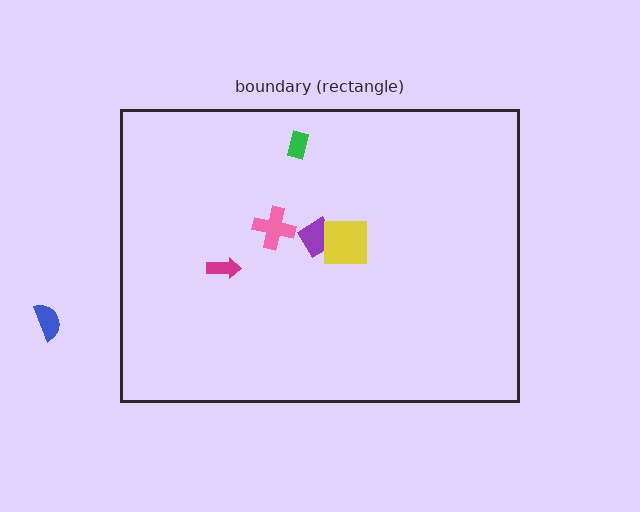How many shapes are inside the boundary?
5 inside, 1 outside.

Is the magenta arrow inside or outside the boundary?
Inside.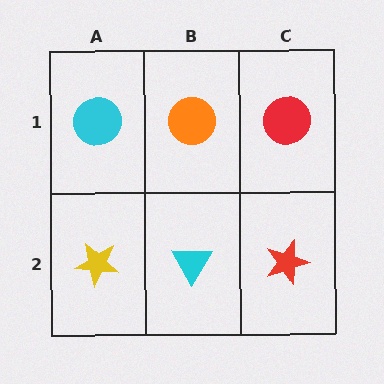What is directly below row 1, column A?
A yellow star.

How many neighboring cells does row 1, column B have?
3.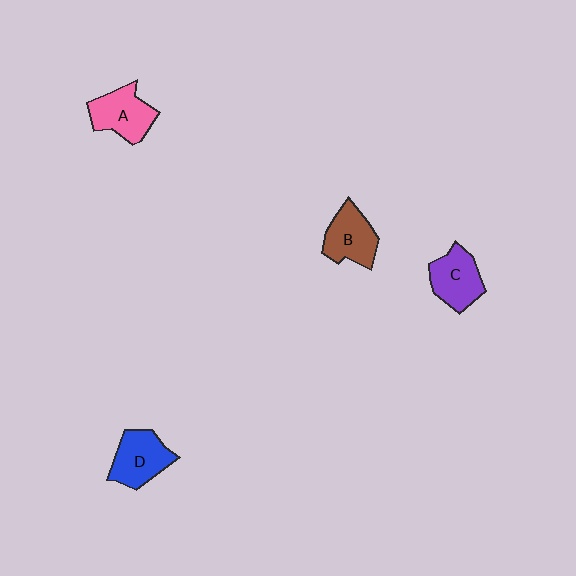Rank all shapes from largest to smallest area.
From largest to smallest: D (blue), A (pink), B (brown), C (purple).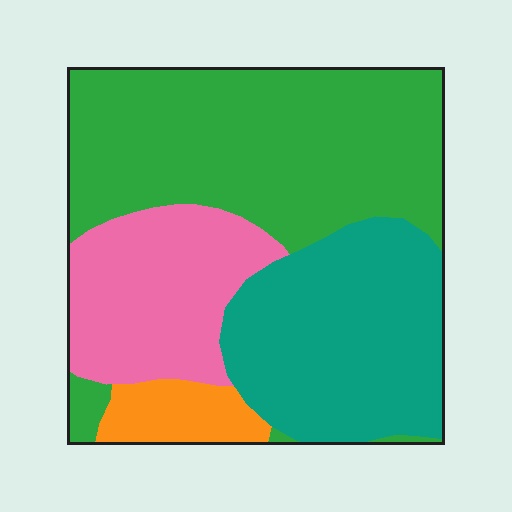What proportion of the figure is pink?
Pink takes up less than a quarter of the figure.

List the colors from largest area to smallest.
From largest to smallest: green, teal, pink, orange.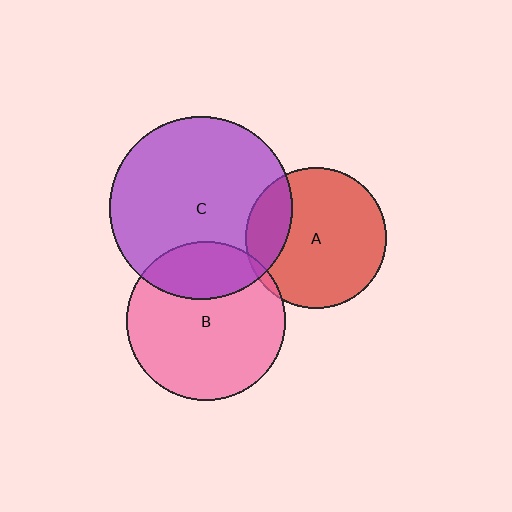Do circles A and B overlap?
Yes.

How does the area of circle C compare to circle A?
Approximately 1.7 times.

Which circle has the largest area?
Circle C (purple).